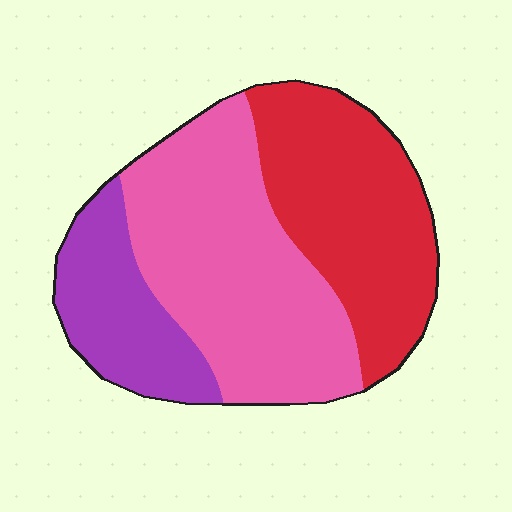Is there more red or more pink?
Pink.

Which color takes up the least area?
Purple, at roughly 20%.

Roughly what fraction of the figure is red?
Red takes up about one third (1/3) of the figure.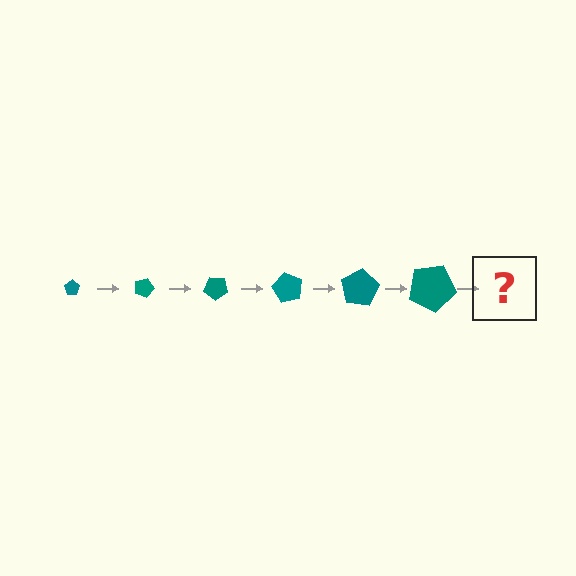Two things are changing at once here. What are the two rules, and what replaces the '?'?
The two rules are that the pentagon grows larger each step and it rotates 20 degrees each step. The '?' should be a pentagon, larger than the previous one and rotated 120 degrees from the start.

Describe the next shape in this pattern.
It should be a pentagon, larger than the previous one and rotated 120 degrees from the start.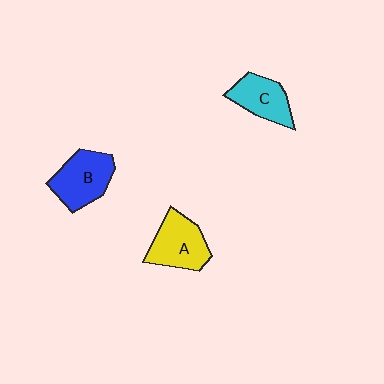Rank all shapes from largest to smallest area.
From largest to smallest: B (blue), A (yellow), C (cyan).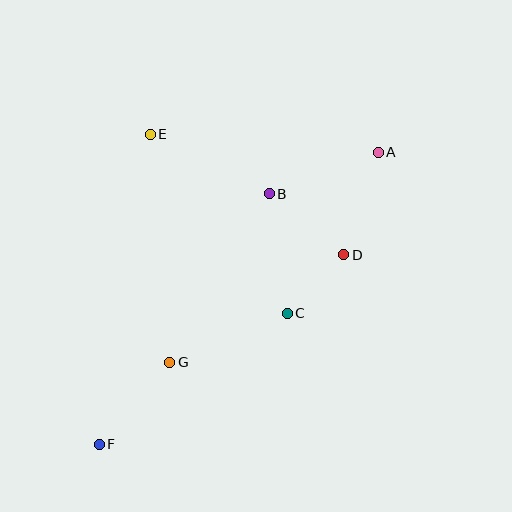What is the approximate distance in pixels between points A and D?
The distance between A and D is approximately 108 pixels.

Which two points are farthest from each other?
Points A and F are farthest from each other.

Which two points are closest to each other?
Points C and D are closest to each other.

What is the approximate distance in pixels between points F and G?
The distance between F and G is approximately 108 pixels.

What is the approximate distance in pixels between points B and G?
The distance between B and G is approximately 196 pixels.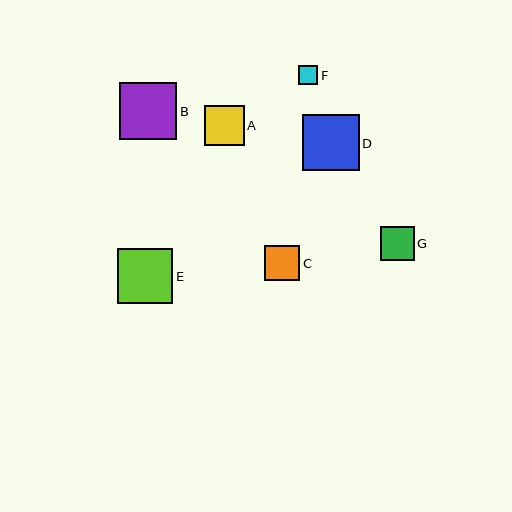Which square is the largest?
Square B is the largest with a size of approximately 57 pixels.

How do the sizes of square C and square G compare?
Square C and square G are approximately the same size.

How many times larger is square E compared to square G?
Square E is approximately 1.6 times the size of square G.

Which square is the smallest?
Square F is the smallest with a size of approximately 19 pixels.